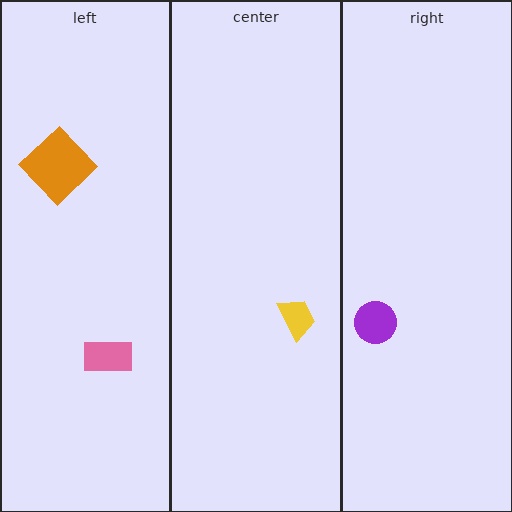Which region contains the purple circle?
The right region.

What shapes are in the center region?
The yellow trapezoid.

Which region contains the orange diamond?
The left region.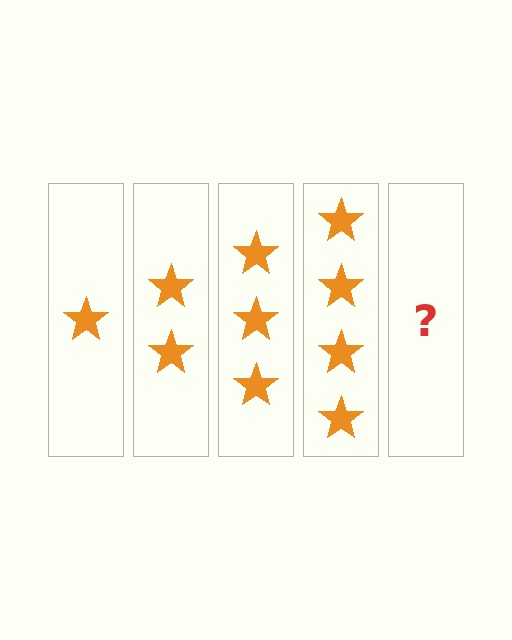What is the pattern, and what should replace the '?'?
The pattern is that each step adds one more star. The '?' should be 5 stars.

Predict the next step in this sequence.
The next step is 5 stars.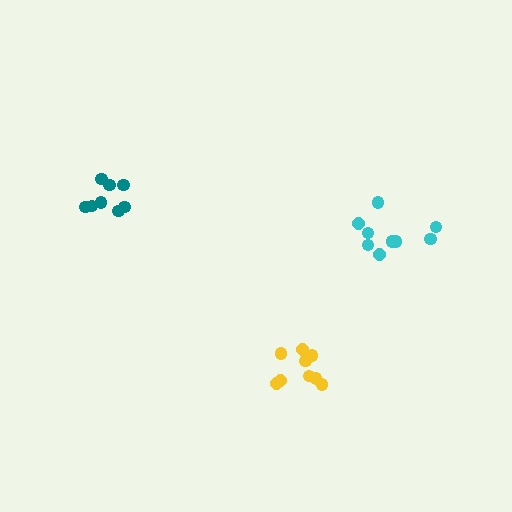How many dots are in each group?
Group 1: 9 dots, Group 2: 9 dots, Group 3: 8 dots (26 total).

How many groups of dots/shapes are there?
There are 3 groups.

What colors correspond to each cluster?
The clusters are colored: cyan, yellow, teal.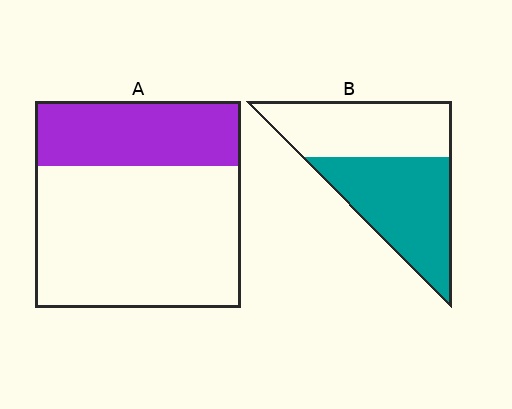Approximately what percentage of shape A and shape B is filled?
A is approximately 30% and B is approximately 55%.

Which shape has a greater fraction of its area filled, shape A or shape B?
Shape B.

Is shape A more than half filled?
No.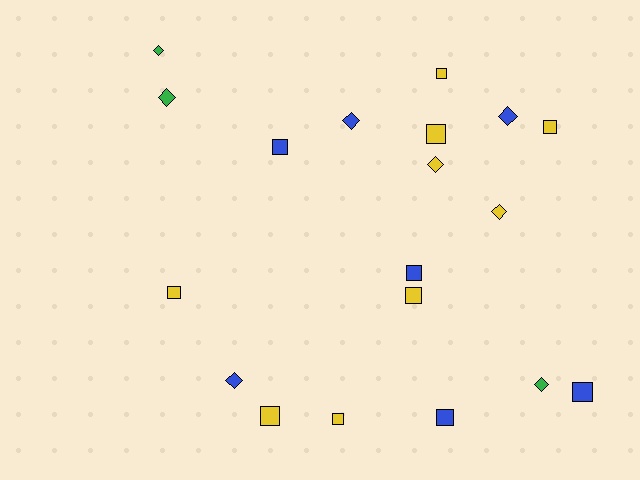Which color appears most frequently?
Yellow, with 9 objects.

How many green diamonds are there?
There are 3 green diamonds.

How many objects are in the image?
There are 19 objects.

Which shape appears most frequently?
Square, with 11 objects.